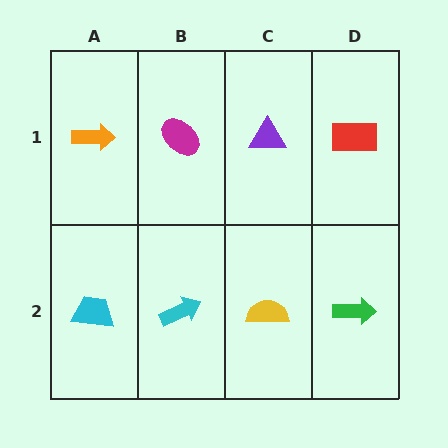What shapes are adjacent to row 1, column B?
A cyan arrow (row 2, column B), an orange arrow (row 1, column A), a purple triangle (row 1, column C).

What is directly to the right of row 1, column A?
A magenta ellipse.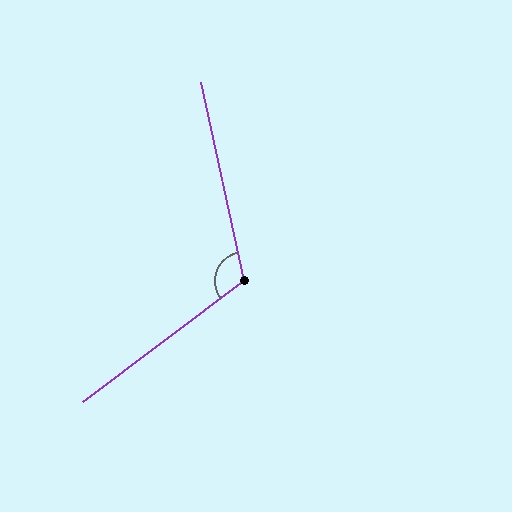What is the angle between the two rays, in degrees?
Approximately 115 degrees.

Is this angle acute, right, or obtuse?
It is obtuse.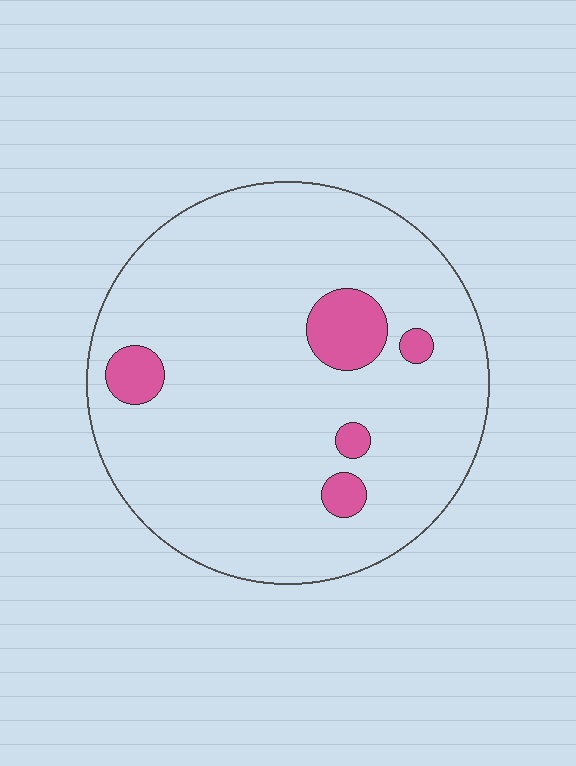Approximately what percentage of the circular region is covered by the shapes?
Approximately 10%.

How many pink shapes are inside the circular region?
5.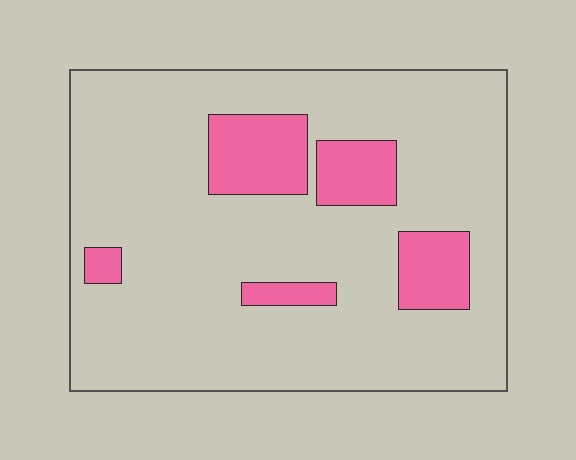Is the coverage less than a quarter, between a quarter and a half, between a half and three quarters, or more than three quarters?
Less than a quarter.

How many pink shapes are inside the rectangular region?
5.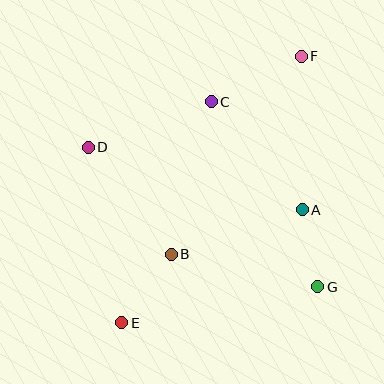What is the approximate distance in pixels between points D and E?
The distance between D and E is approximately 179 pixels.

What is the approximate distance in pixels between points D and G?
The distance between D and G is approximately 269 pixels.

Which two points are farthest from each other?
Points E and F are farthest from each other.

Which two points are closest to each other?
Points A and G are closest to each other.